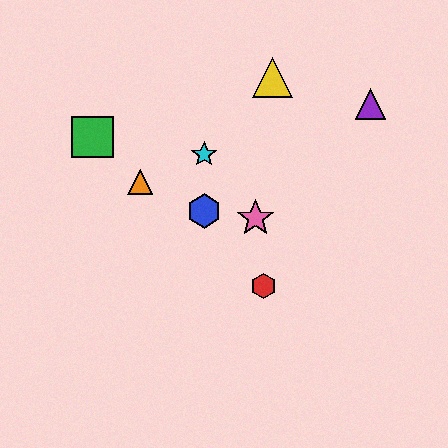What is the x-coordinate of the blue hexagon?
The blue hexagon is at x≈204.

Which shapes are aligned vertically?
The blue hexagon, the cyan star are aligned vertically.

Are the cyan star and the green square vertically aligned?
No, the cyan star is at x≈204 and the green square is at x≈92.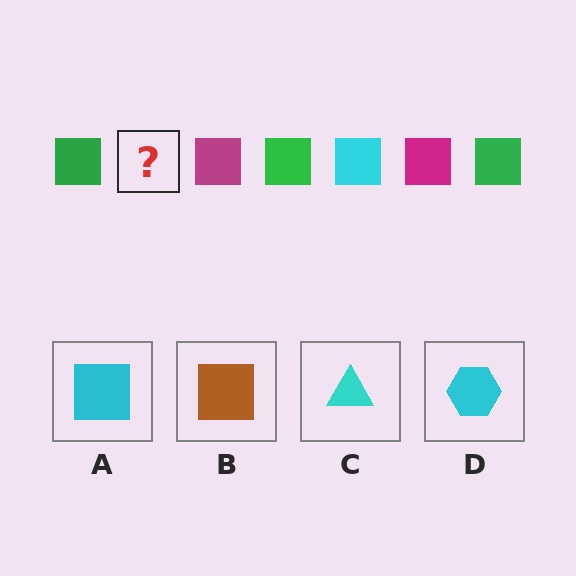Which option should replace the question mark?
Option A.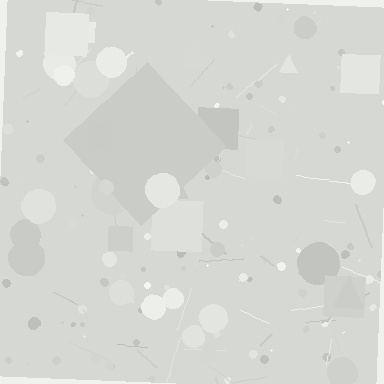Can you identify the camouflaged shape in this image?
The camouflaged shape is a diamond.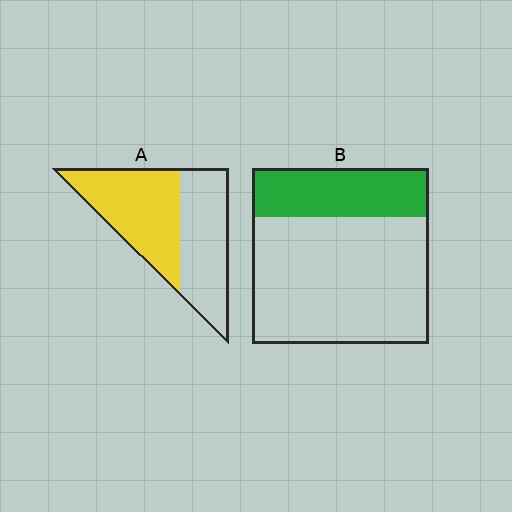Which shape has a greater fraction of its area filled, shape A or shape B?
Shape A.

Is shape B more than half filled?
No.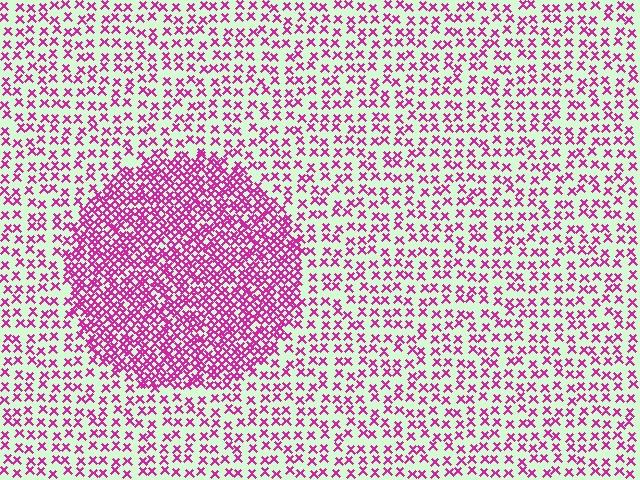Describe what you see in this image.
The image contains small magenta elements arranged at two different densities. A circle-shaped region is visible where the elements are more densely packed than the surrounding area.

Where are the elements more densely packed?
The elements are more densely packed inside the circle boundary.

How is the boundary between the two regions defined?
The boundary is defined by a change in element density (approximately 2.4x ratio). All elements are the same color, size, and shape.